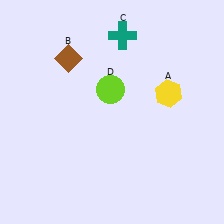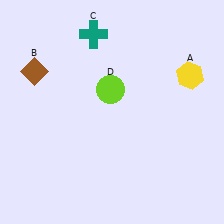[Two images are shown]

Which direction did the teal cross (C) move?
The teal cross (C) moved left.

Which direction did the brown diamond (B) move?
The brown diamond (B) moved left.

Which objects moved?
The objects that moved are: the yellow hexagon (A), the brown diamond (B), the teal cross (C).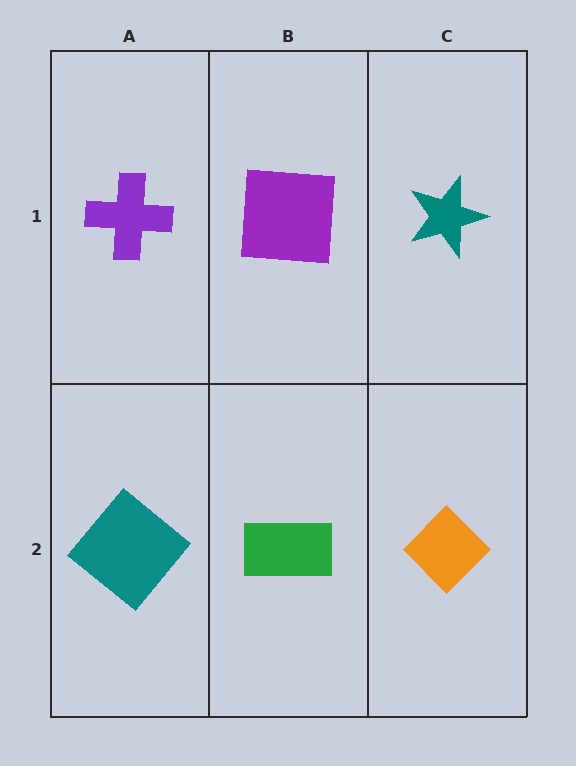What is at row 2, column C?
An orange diamond.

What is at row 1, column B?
A purple square.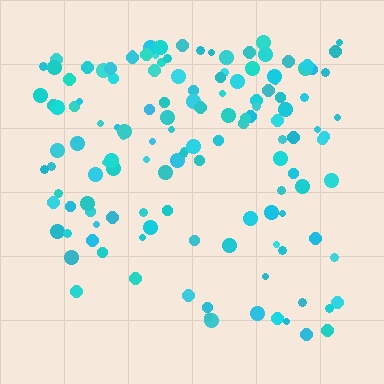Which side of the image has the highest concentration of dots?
The top.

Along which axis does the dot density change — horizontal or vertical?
Vertical.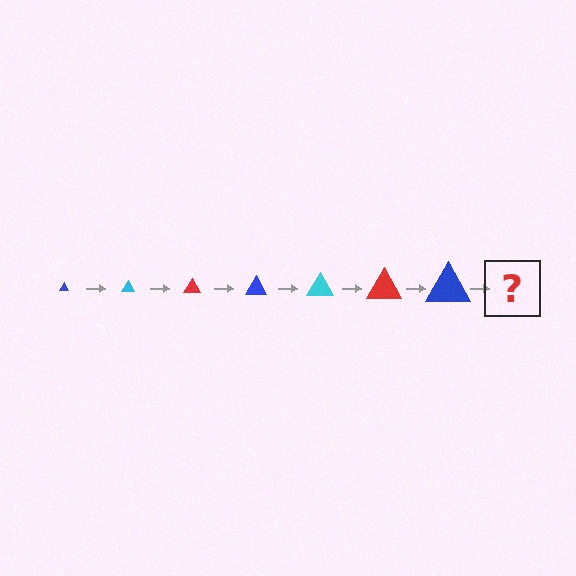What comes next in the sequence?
The next element should be a cyan triangle, larger than the previous one.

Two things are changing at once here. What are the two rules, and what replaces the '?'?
The two rules are that the triangle grows larger each step and the color cycles through blue, cyan, and red. The '?' should be a cyan triangle, larger than the previous one.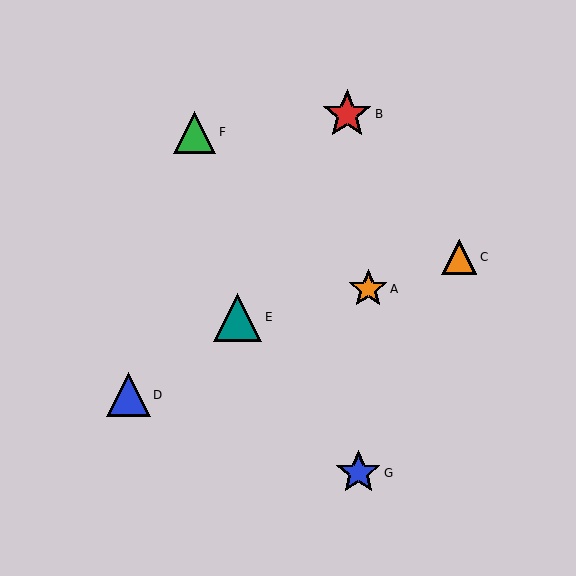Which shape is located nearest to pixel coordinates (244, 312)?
The teal triangle (labeled E) at (238, 317) is nearest to that location.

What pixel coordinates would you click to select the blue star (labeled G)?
Click at (358, 473) to select the blue star G.